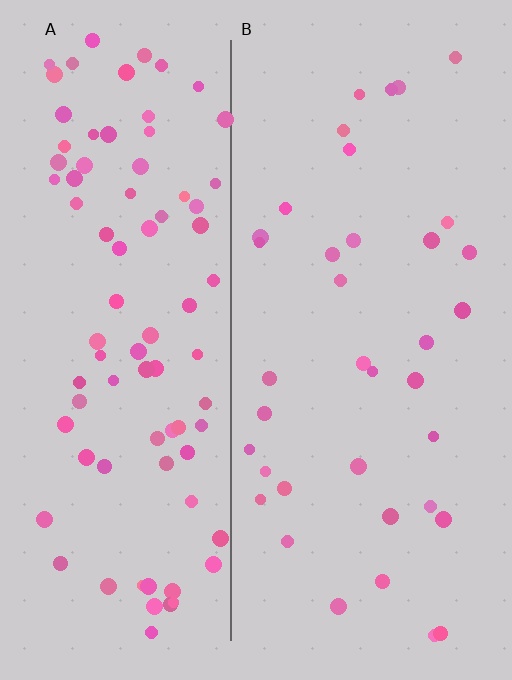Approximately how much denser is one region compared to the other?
Approximately 2.3× — region A over region B.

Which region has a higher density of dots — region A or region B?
A (the left).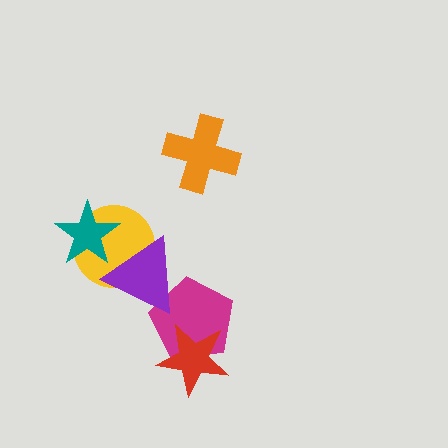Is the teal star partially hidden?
No, no other shape covers it.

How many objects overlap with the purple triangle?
3 objects overlap with the purple triangle.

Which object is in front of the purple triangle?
The teal star is in front of the purple triangle.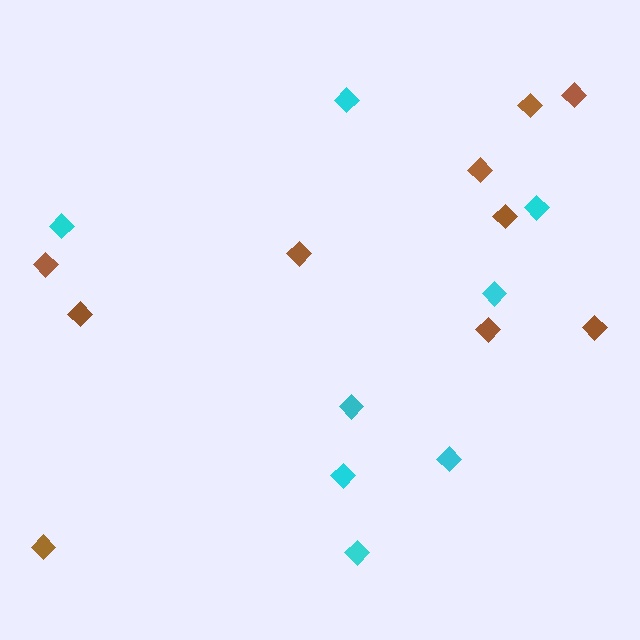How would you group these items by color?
There are 2 groups: one group of cyan diamonds (8) and one group of brown diamonds (10).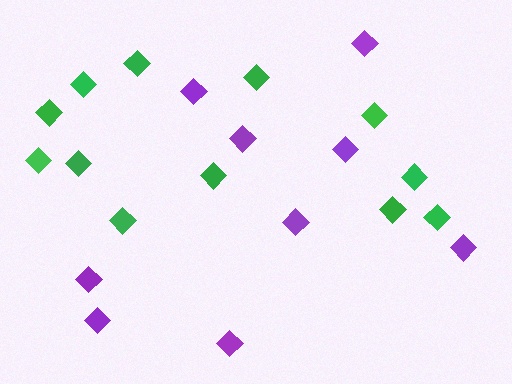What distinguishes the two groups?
There are 2 groups: one group of green diamonds (12) and one group of purple diamonds (9).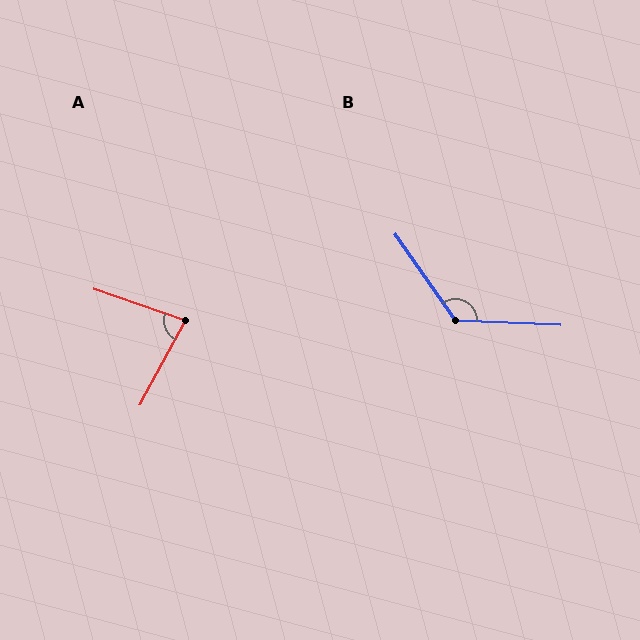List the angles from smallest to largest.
A (80°), B (128°).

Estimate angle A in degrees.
Approximately 80 degrees.